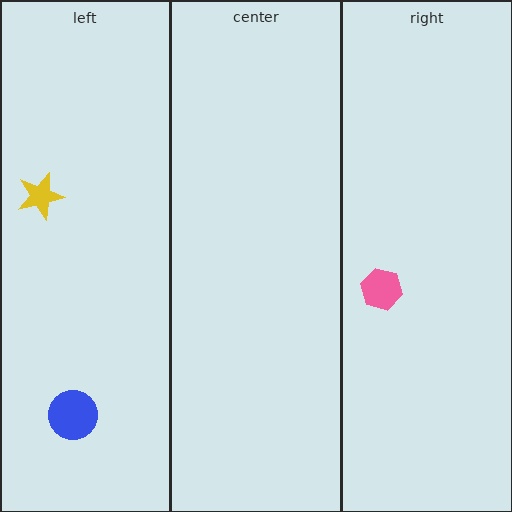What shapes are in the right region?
The pink hexagon.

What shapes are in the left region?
The blue circle, the yellow star.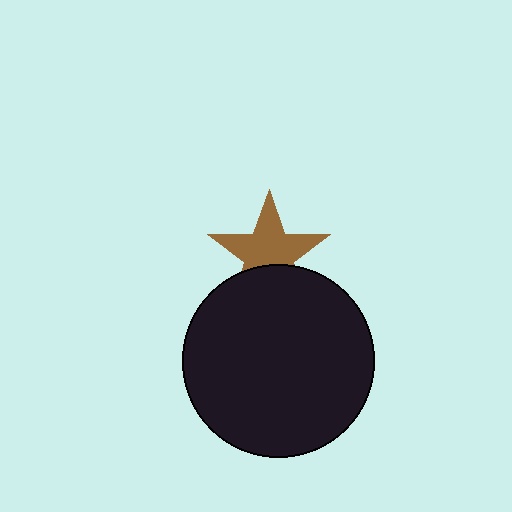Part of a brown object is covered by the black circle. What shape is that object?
It is a star.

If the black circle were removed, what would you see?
You would see the complete brown star.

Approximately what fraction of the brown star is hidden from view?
Roughly 33% of the brown star is hidden behind the black circle.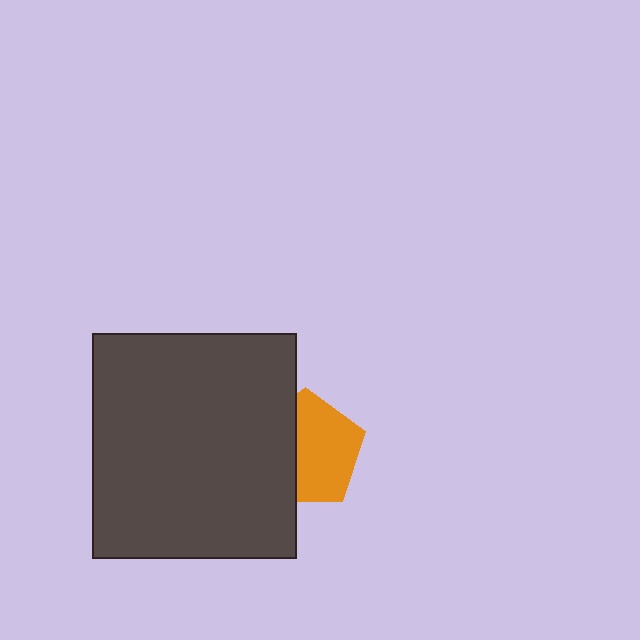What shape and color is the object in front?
The object in front is a dark gray rectangle.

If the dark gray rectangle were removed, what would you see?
You would see the complete orange pentagon.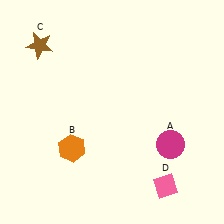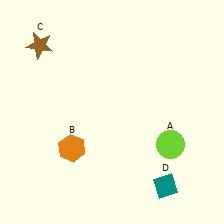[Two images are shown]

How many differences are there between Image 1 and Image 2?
There are 2 differences between the two images.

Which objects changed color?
A changed from magenta to lime. D changed from pink to teal.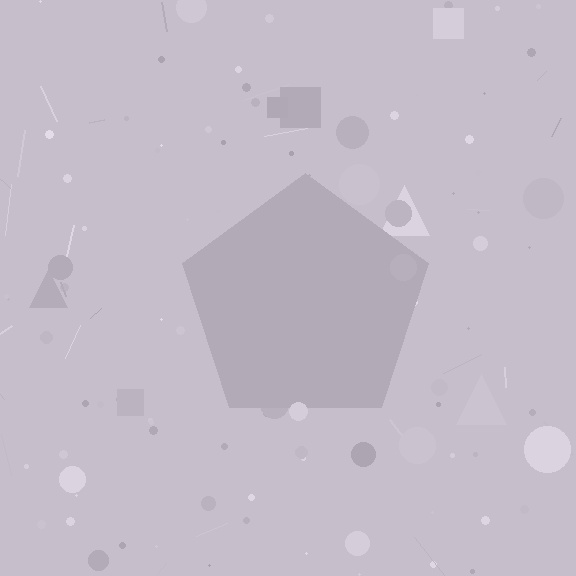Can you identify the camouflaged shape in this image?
The camouflaged shape is a pentagon.